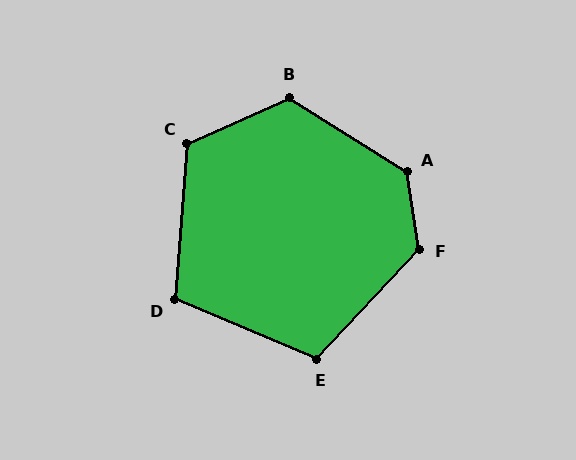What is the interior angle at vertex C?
Approximately 119 degrees (obtuse).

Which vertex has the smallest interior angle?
D, at approximately 109 degrees.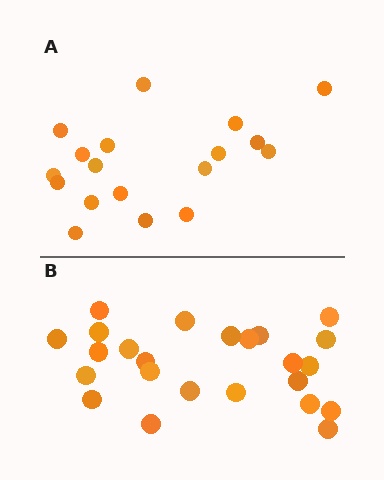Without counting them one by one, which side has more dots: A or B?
Region B (the bottom region) has more dots.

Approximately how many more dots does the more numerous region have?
Region B has about 6 more dots than region A.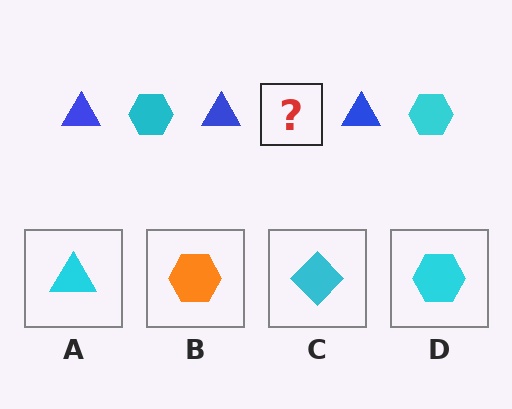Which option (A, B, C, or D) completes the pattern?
D.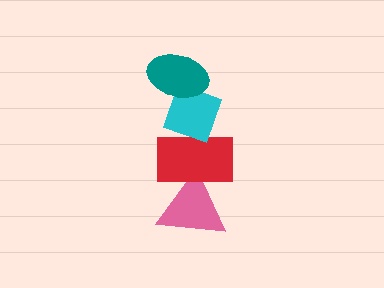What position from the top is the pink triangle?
The pink triangle is 4th from the top.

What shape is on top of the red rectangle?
The cyan diamond is on top of the red rectangle.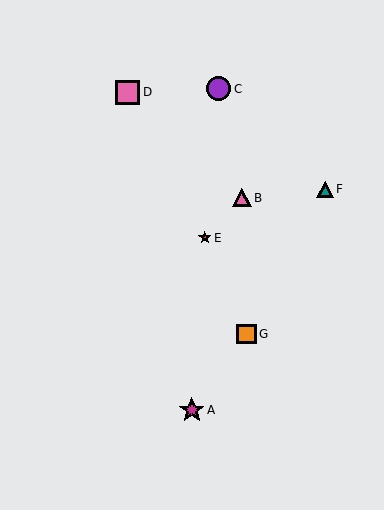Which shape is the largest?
The magenta star (labeled A) is the largest.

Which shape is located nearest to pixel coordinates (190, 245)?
The red star (labeled E) at (205, 238) is nearest to that location.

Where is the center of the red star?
The center of the red star is at (205, 238).